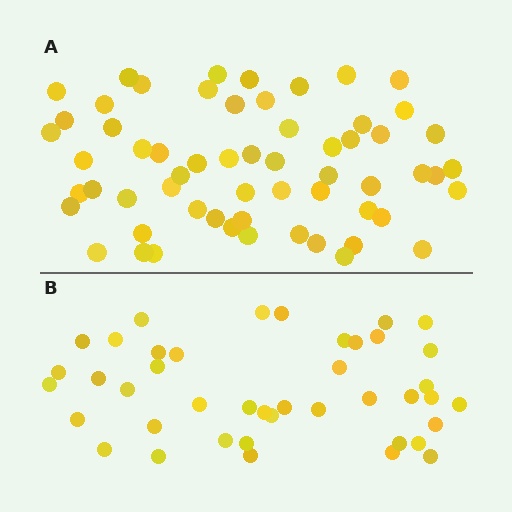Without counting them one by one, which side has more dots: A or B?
Region A (the top region) has more dots.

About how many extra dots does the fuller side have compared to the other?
Region A has approximately 20 more dots than region B.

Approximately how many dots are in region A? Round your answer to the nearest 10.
About 60 dots.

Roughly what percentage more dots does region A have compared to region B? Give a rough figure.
About 45% more.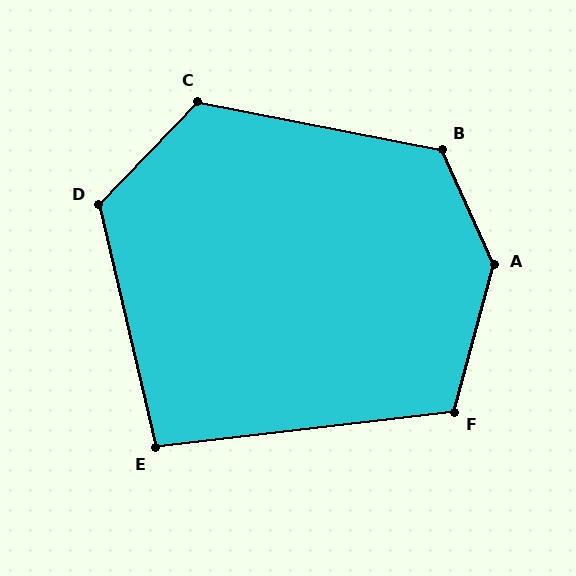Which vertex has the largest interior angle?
A, at approximately 141 degrees.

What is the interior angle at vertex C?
Approximately 123 degrees (obtuse).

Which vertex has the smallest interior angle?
E, at approximately 96 degrees.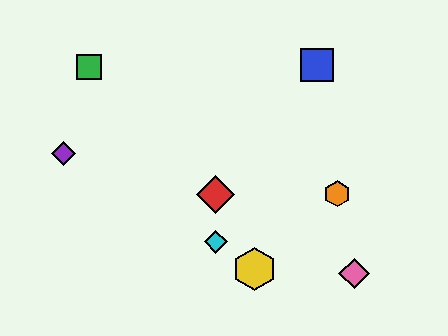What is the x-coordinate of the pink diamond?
The pink diamond is at x≈354.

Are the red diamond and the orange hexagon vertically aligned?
No, the red diamond is at x≈216 and the orange hexagon is at x≈337.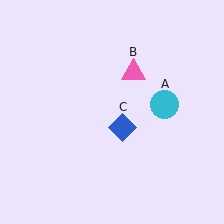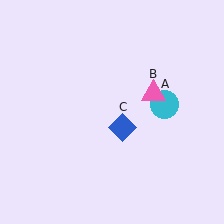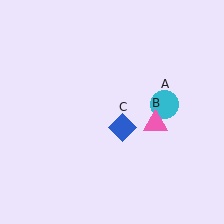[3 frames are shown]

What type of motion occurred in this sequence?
The pink triangle (object B) rotated clockwise around the center of the scene.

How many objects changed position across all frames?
1 object changed position: pink triangle (object B).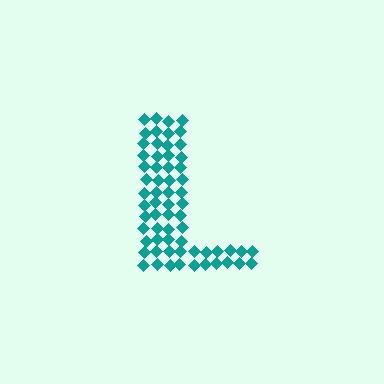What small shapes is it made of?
It is made of small diamonds.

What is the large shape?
The large shape is the letter L.